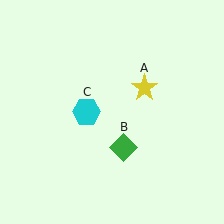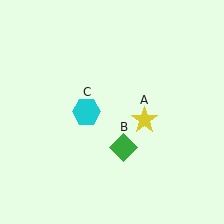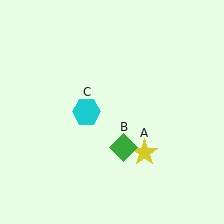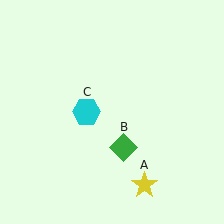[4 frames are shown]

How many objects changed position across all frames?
1 object changed position: yellow star (object A).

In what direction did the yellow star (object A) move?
The yellow star (object A) moved down.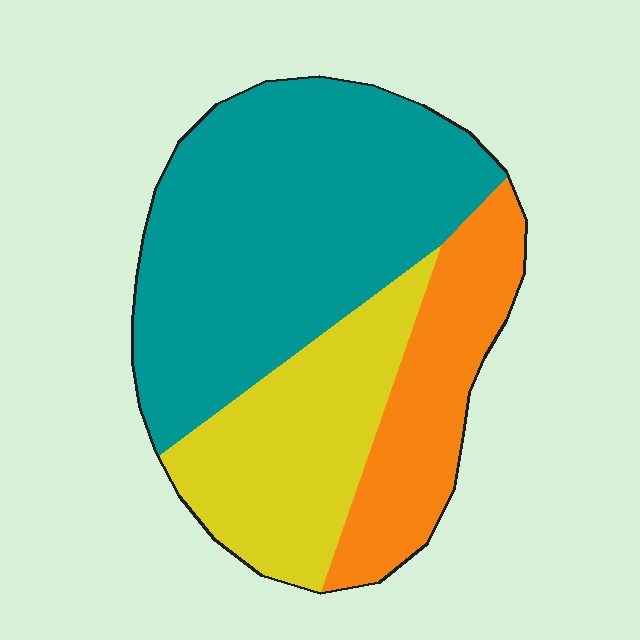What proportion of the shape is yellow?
Yellow takes up about one quarter (1/4) of the shape.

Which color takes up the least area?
Orange, at roughly 20%.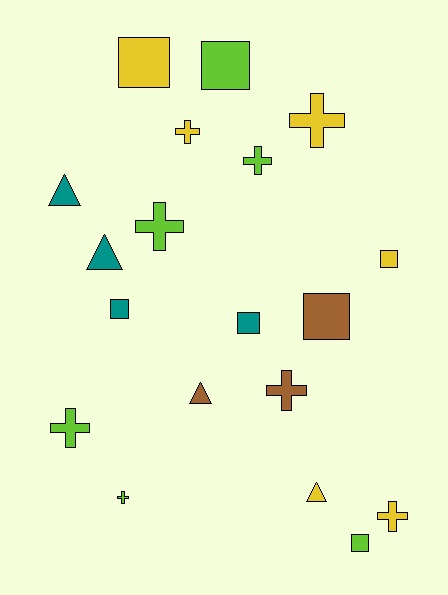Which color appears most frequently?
Lime, with 6 objects.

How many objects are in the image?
There are 19 objects.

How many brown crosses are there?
There is 1 brown cross.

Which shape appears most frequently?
Cross, with 8 objects.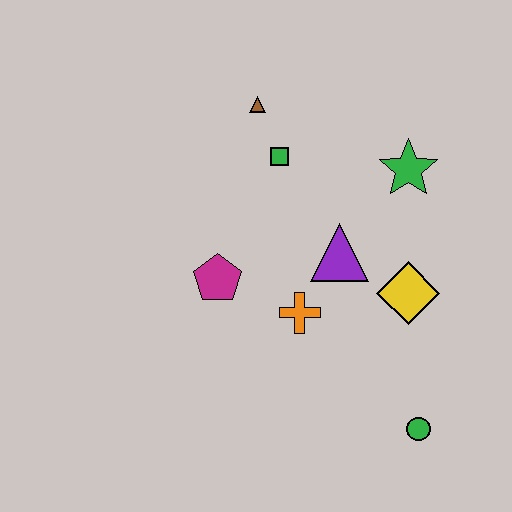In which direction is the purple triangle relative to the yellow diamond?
The purple triangle is to the left of the yellow diamond.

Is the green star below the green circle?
No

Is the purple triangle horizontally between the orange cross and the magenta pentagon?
No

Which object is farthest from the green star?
The green circle is farthest from the green star.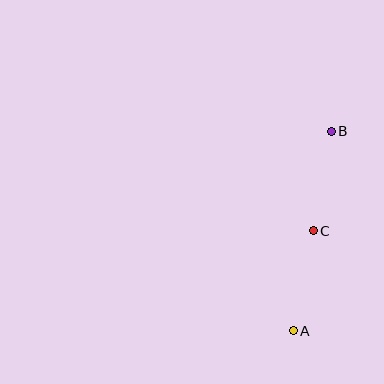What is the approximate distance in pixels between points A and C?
The distance between A and C is approximately 102 pixels.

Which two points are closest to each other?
Points B and C are closest to each other.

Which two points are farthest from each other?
Points A and B are farthest from each other.